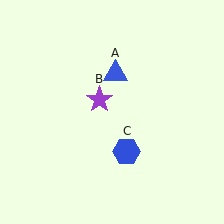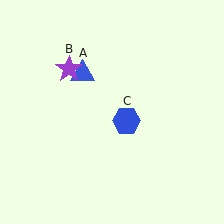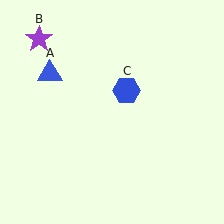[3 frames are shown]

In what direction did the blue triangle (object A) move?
The blue triangle (object A) moved left.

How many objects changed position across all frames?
3 objects changed position: blue triangle (object A), purple star (object B), blue hexagon (object C).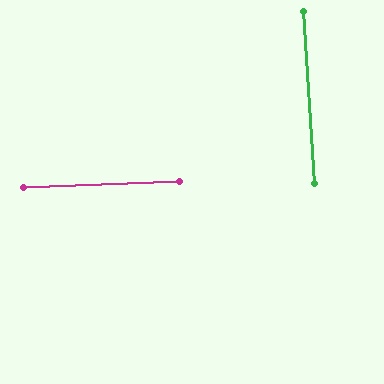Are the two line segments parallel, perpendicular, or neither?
Perpendicular — they meet at approximately 89°.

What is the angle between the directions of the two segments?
Approximately 89 degrees.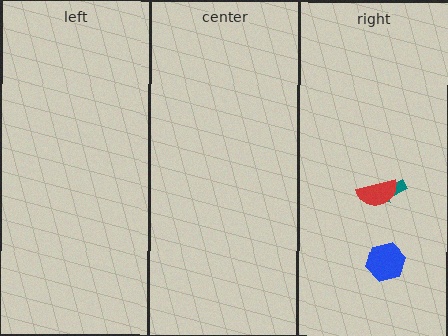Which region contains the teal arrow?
The right region.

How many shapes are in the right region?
3.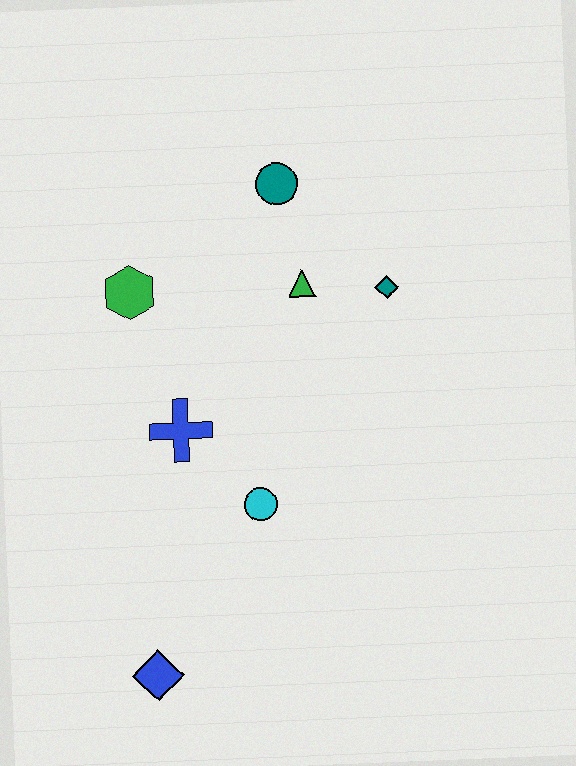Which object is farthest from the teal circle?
The blue diamond is farthest from the teal circle.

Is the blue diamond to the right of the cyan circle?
No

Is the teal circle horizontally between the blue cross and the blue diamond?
No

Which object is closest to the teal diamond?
The green triangle is closest to the teal diamond.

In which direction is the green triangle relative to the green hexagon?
The green triangle is to the right of the green hexagon.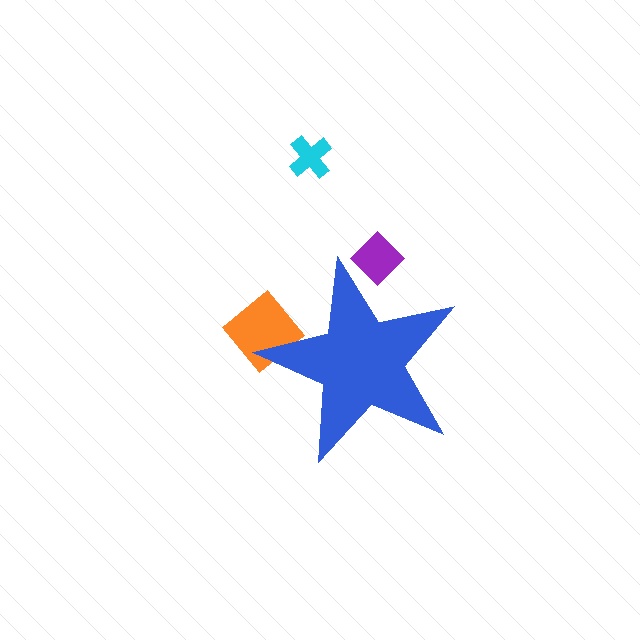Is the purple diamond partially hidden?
Yes, the purple diamond is partially hidden behind the blue star.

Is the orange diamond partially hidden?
Yes, the orange diamond is partially hidden behind the blue star.